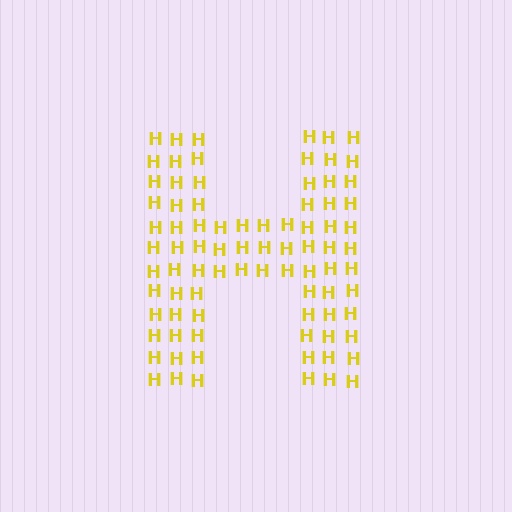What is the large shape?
The large shape is the letter H.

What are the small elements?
The small elements are letter H's.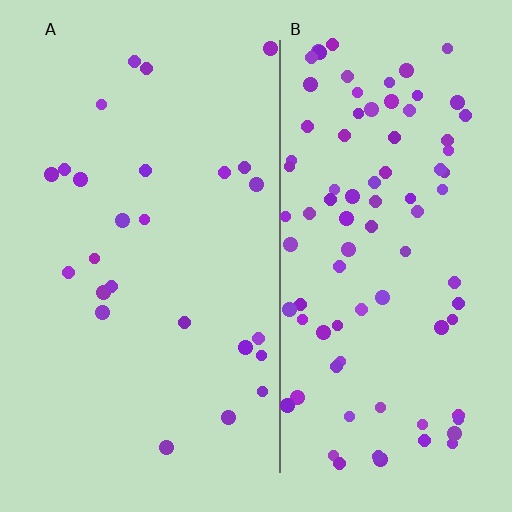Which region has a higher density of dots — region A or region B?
B (the right).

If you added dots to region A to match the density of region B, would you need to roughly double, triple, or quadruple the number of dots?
Approximately quadruple.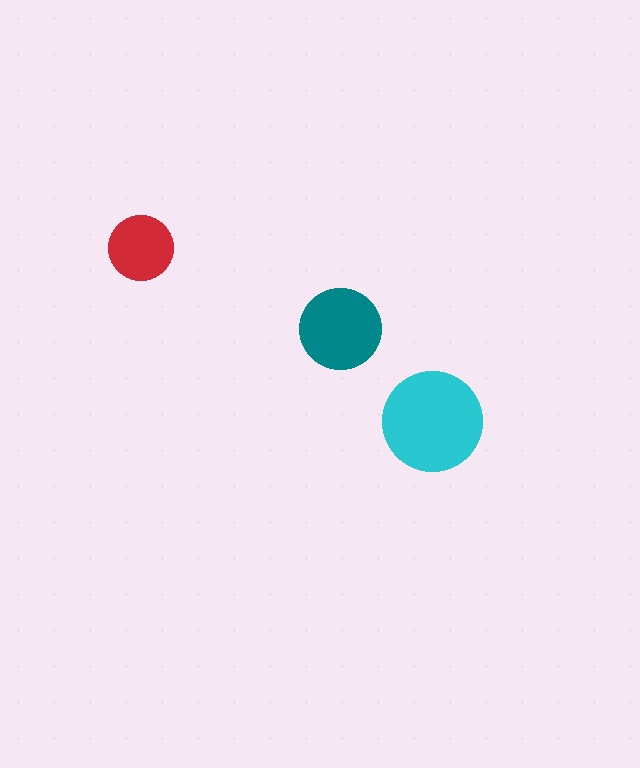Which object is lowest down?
The cyan circle is bottommost.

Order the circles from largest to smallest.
the cyan one, the teal one, the red one.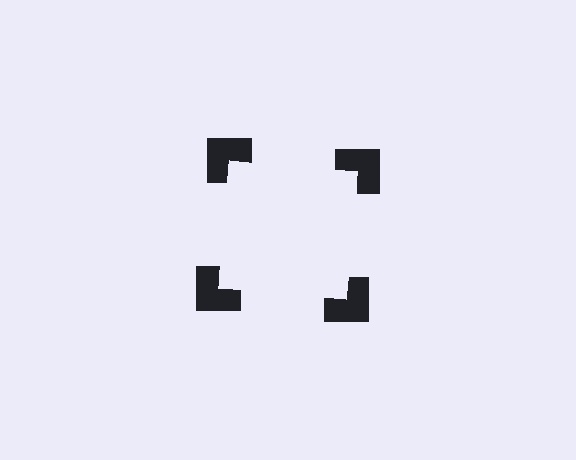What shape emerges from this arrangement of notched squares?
An illusory square — its edges are inferred from the aligned wedge cuts in the notched squares, not physically drawn.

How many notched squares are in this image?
There are 4 — one at each vertex of the illusory square.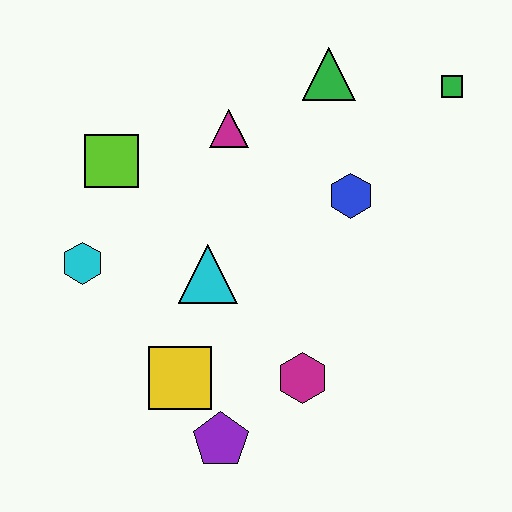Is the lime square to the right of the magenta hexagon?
No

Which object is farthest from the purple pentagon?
The green square is farthest from the purple pentagon.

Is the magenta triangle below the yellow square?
No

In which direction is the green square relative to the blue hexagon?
The green square is above the blue hexagon.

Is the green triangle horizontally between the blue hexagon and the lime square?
Yes